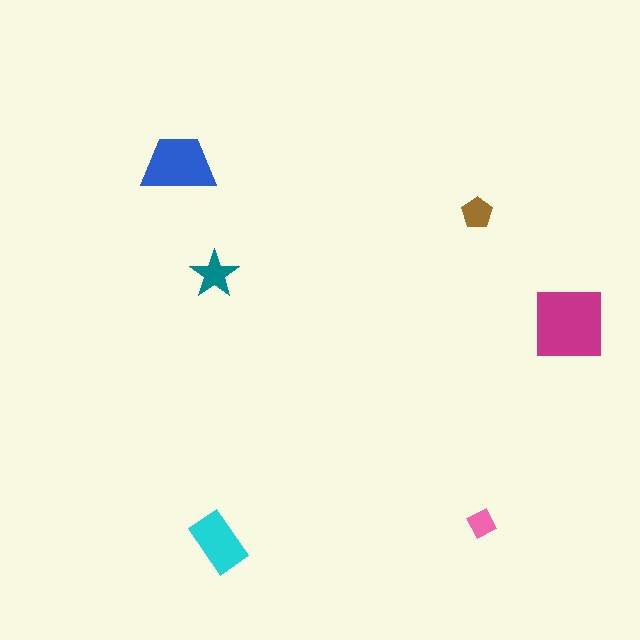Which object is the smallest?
The pink diamond.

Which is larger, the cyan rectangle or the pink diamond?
The cyan rectangle.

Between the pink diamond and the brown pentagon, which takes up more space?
The brown pentagon.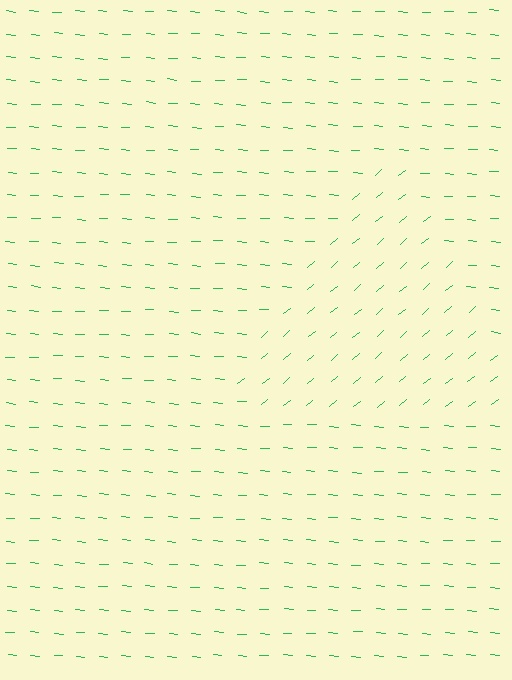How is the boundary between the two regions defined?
The boundary is defined purely by a change in line orientation (approximately 45 degrees difference). All lines are the same color and thickness.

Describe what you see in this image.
The image is filled with small green line segments. A triangle region in the image has lines oriented differently from the surrounding lines, creating a visible texture boundary.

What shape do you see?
I see a triangle.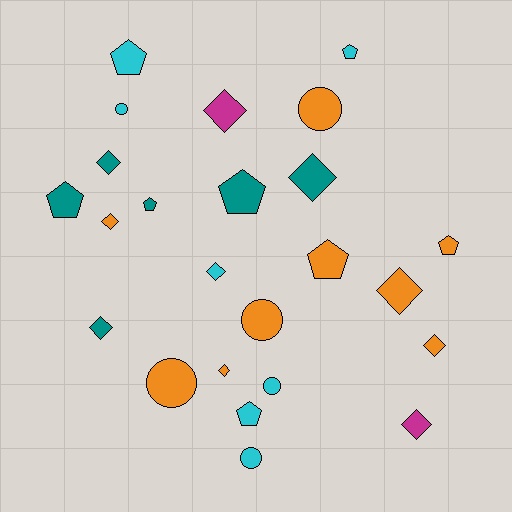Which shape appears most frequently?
Diamond, with 10 objects.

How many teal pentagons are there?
There are 3 teal pentagons.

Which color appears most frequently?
Orange, with 9 objects.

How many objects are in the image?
There are 24 objects.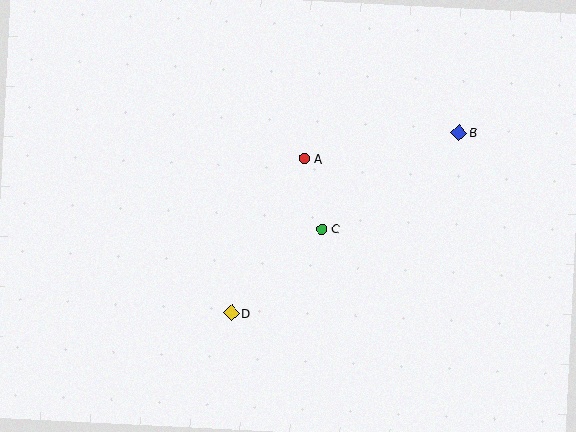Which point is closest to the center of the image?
Point C at (322, 229) is closest to the center.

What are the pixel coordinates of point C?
Point C is at (322, 229).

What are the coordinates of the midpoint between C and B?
The midpoint between C and B is at (390, 181).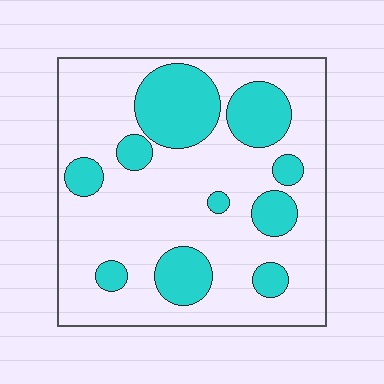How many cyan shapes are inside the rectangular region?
10.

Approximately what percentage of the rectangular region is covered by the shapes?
Approximately 25%.